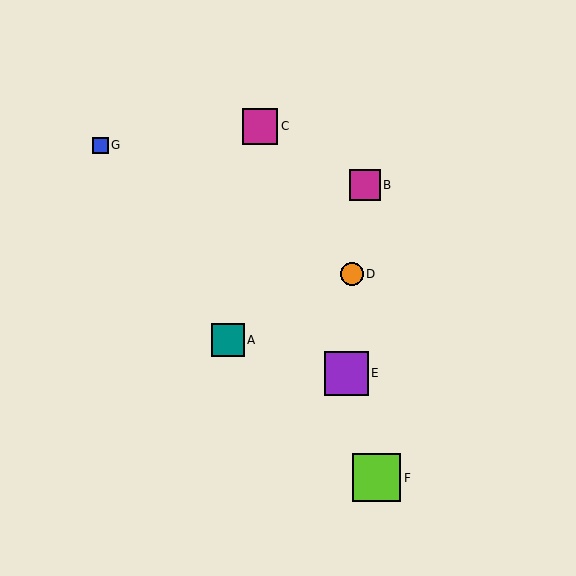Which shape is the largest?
The lime square (labeled F) is the largest.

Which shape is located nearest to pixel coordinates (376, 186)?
The magenta square (labeled B) at (365, 185) is nearest to that location.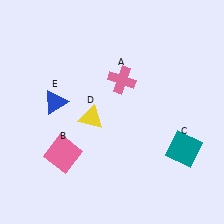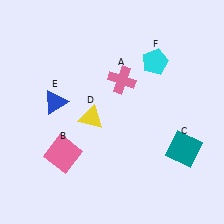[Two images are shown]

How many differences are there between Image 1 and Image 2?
There is 1 difference between the two images.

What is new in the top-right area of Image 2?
A cyan pentagon (F) was added in the top-right area of Image 2.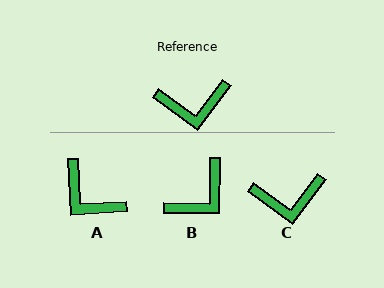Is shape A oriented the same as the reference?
No, it is off by about 50 degrees.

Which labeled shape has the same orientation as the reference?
C.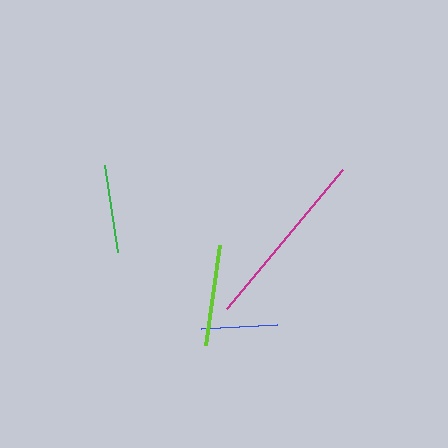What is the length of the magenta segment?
The magenta segment is approximately 181 pixels long.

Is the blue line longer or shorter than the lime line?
The lime line is longer than the blue line.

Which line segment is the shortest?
The blue line is the shortest at approximately 76 pixels.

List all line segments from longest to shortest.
From longest to shortest: magenta, lime, green, blue.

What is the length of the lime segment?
The lime segment is approximately 101 pixels long.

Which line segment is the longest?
The magenta line is the longest at approximately 181 pixels.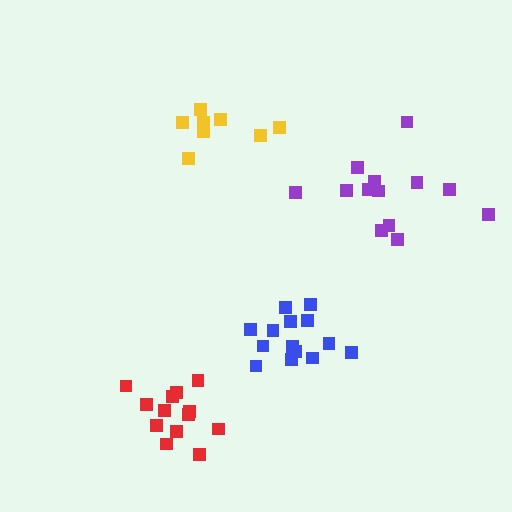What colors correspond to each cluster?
The clusters are colored: purple, red, blue, yellow.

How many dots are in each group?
Group 1: 13 dots, Group 2: 13 dots, Group 3: 14 dots, Group 4: 8 dots (48 total).